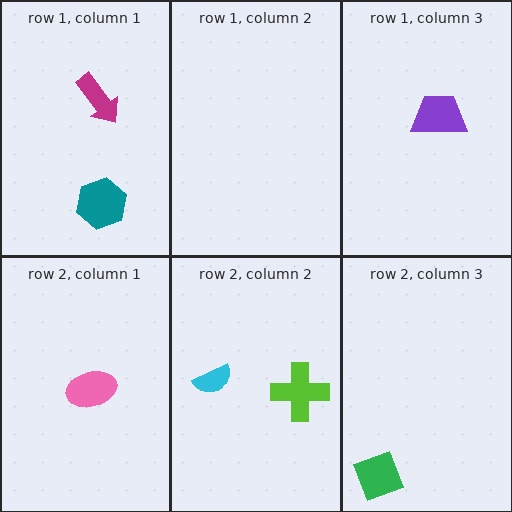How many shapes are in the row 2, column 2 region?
2.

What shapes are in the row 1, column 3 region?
The purple trapezoid.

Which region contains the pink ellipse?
The row 2, column 1 region.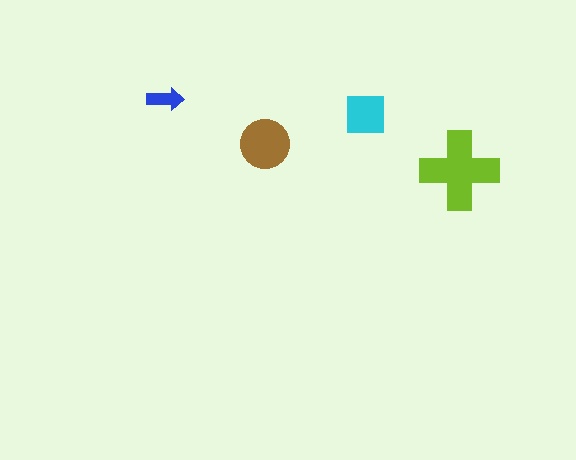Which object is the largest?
The lime cross.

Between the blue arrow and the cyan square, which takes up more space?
The cyan square.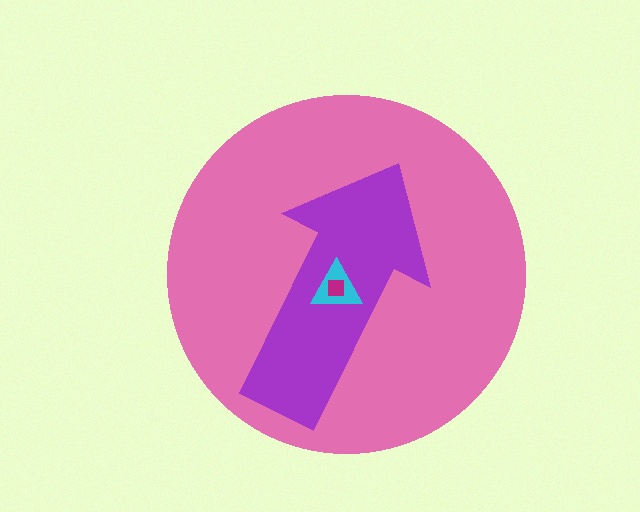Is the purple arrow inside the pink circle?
Yes.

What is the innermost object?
The magenta square.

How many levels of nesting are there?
4.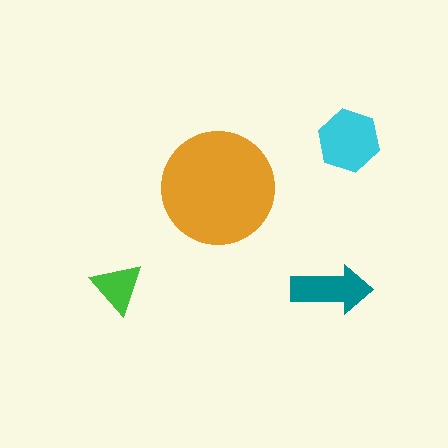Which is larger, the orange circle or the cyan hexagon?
The orange circle.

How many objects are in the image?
There are 4 objects in the image.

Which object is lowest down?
The teal arrow is bottommost.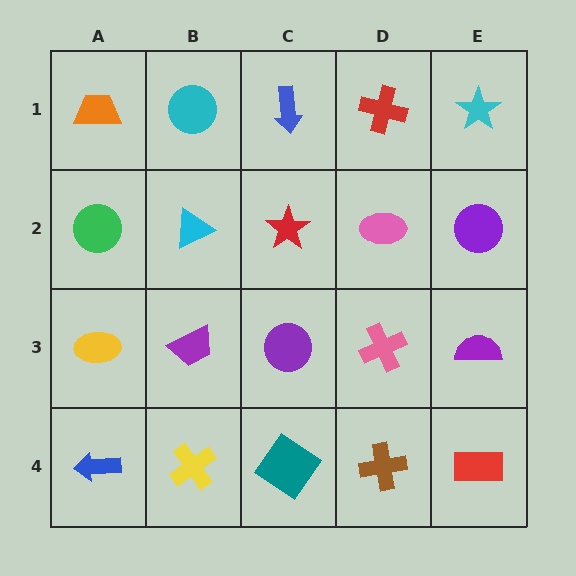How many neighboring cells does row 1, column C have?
3.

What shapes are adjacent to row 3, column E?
A purple circle (row 2, column E), a red rectangle (row 4, column E), a pink cross (row 3, column D).